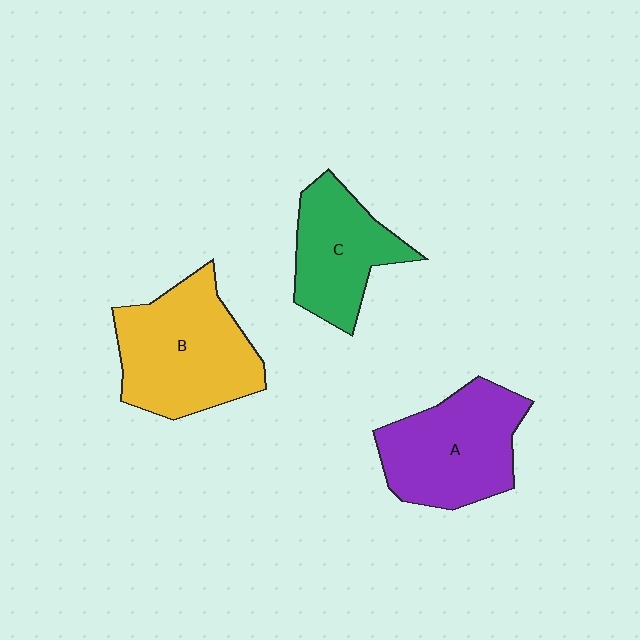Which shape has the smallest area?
Shape C (green).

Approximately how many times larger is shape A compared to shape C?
Approximately 1.3 times.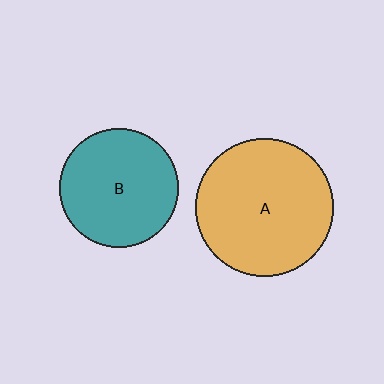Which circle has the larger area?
Circle A (orange).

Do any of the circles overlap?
No, none of the circles overlap.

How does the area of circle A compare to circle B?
Approximately 1.4 times.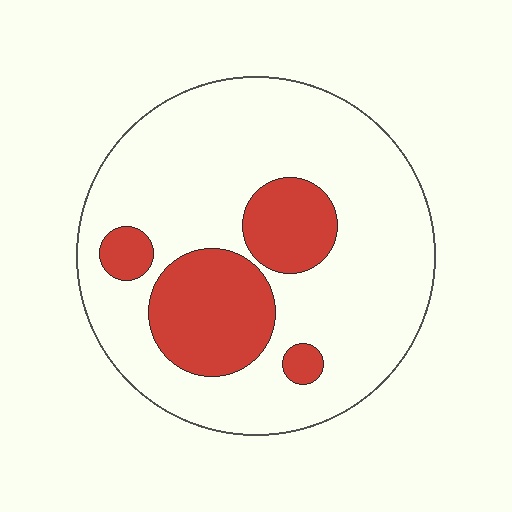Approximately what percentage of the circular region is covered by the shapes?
Approximately 25%.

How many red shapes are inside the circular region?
4.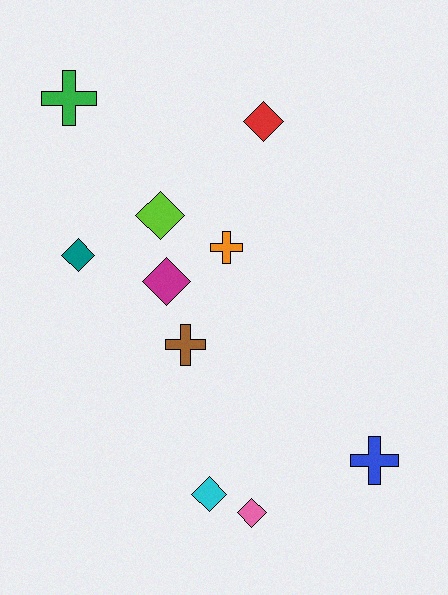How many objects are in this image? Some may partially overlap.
There are 10 objects.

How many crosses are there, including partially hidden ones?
There are 4 crosses.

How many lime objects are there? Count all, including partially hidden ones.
There is 1 lime object.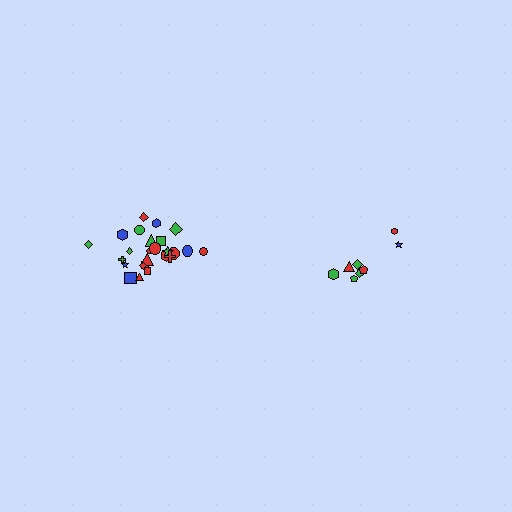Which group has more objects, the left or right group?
The left group.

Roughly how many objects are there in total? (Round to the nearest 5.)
Roughly 35 objects in total.